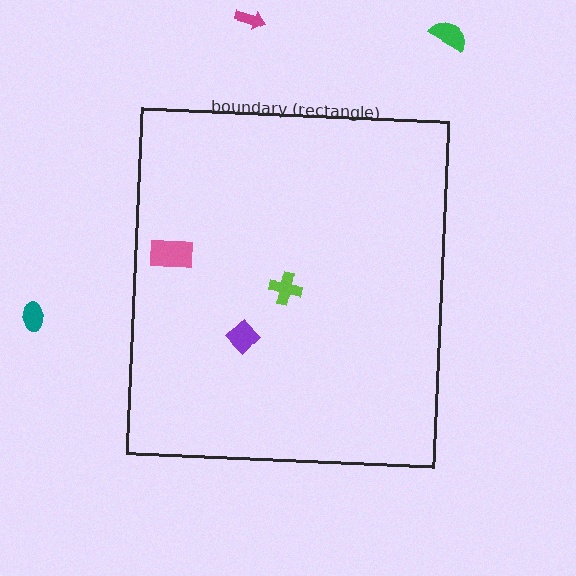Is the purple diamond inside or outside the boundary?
Inside.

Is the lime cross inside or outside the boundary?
Inside.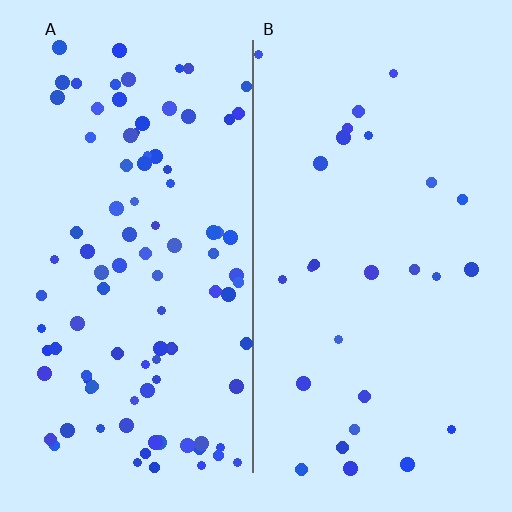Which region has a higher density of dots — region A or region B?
A (the left).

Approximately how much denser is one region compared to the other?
Approximately 3.5× — region A over region B.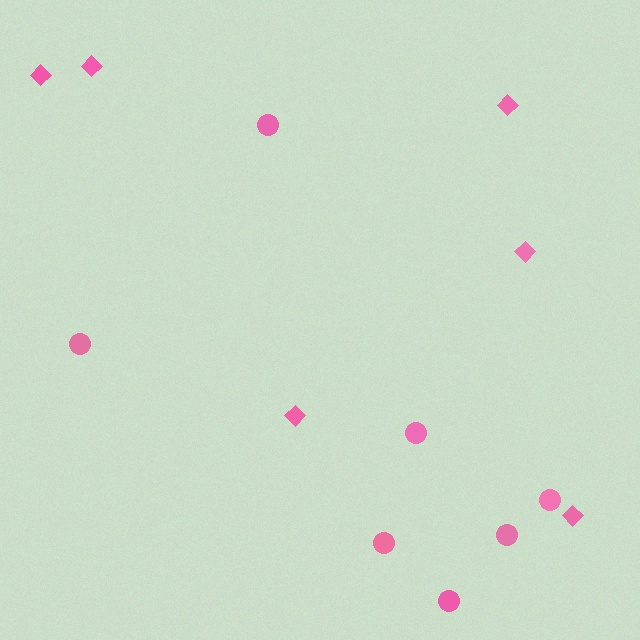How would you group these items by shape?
There are 2 groups: one group of diamonds (6) and one group of circles (7).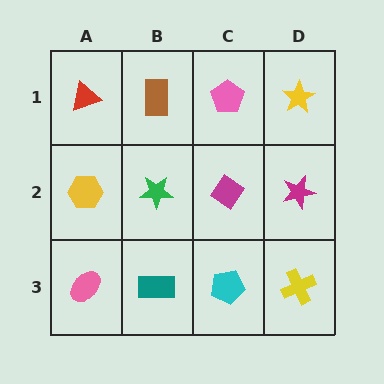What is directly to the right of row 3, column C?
A yellow cross.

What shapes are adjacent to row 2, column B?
A brown rectangle (row 1, column B), a teal rectangle (row 3, column B), a yellow hexagon (row 2, column A), a magenta diamond (row 2, column C).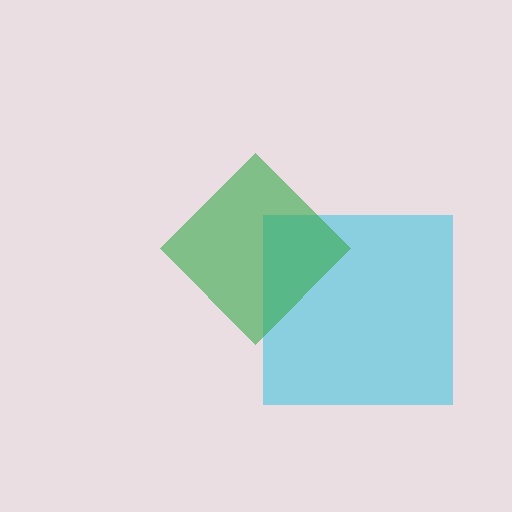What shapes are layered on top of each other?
The layered shapes are: a cyan square, a green diamond.